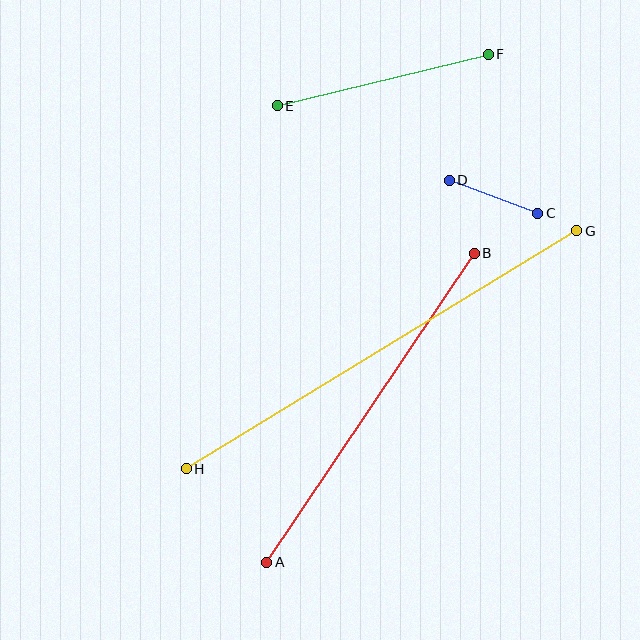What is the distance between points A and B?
The distance is approximately 372 pixels.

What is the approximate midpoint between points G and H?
The midpoint is at approximately (381, 350) pixels.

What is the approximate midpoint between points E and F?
The midpoint is at approximately (383, 80) pixels.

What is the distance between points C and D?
The distance is approximately 94 pixels.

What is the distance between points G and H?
The distance is approximately 457 pixels.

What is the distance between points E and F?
The distance is approximately 217 pixels.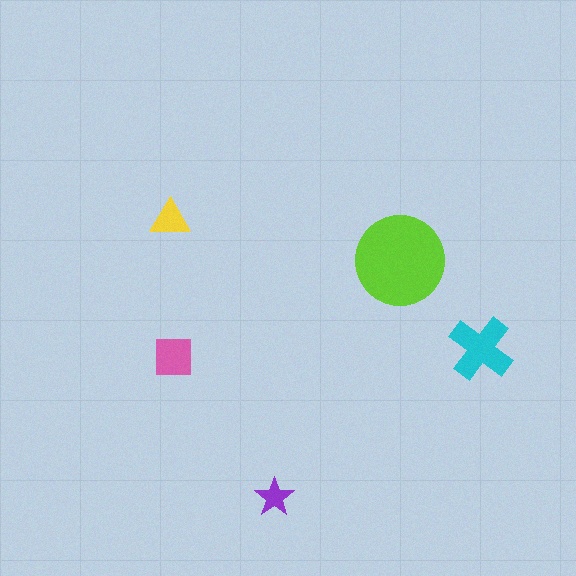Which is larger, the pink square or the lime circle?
The lime circle.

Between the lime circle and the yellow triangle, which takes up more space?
The lime circle.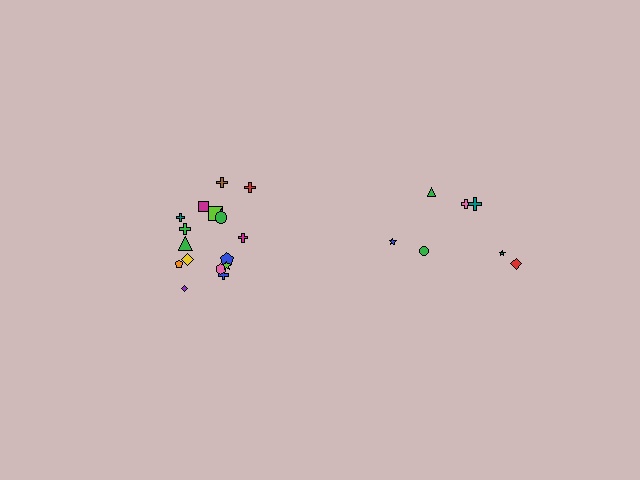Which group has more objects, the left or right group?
The left group.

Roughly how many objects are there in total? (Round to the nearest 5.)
Roughly 25 objects in total.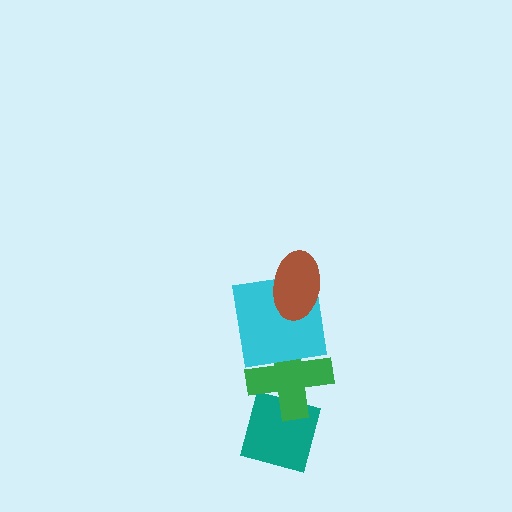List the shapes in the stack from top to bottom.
From top to bottom: the brown ellipse, the cyan square, the green cross, the teal square.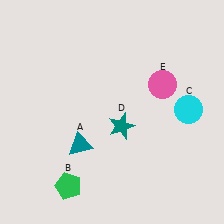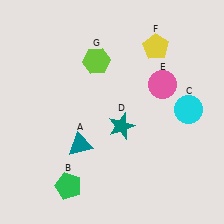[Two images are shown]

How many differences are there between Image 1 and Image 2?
There are 2 differences between the two images.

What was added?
A yellow pentagon (F), a lime hexagon (G) were added in Image 2.